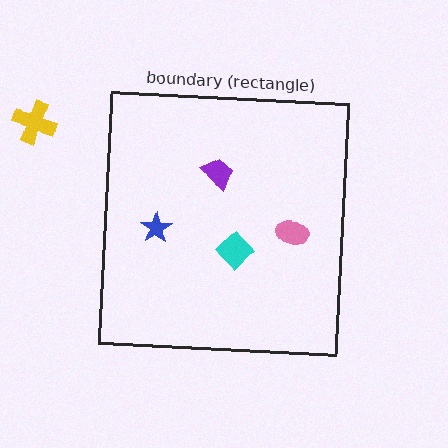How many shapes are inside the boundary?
4 inside, 1 outside.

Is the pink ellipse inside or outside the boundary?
Inside.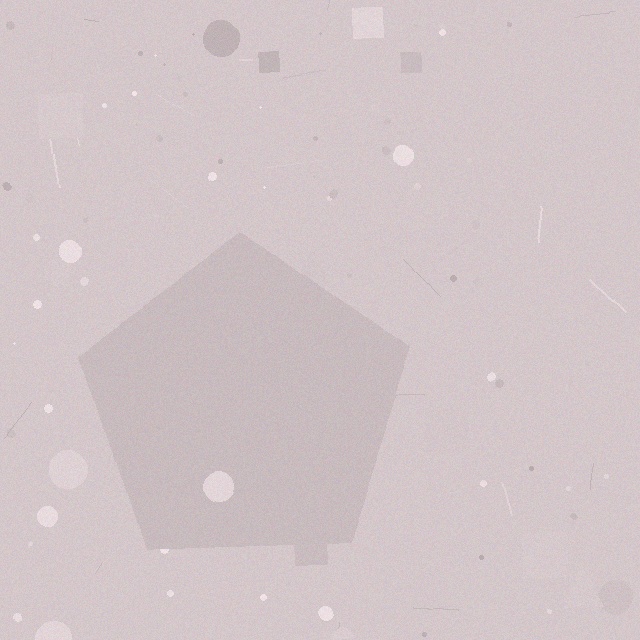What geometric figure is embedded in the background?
A pentagon is embedded in the background.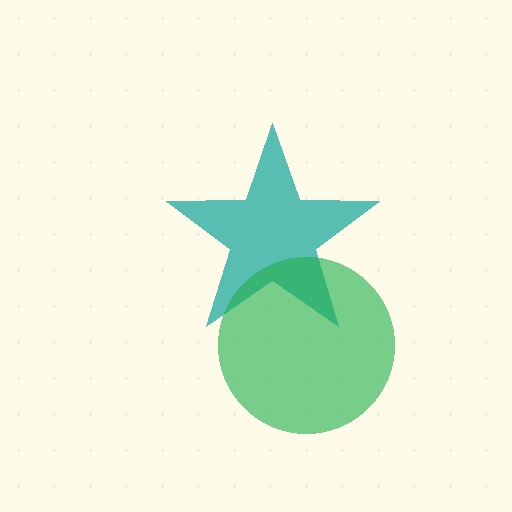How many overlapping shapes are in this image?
There are 2 overlapping shapes in the image.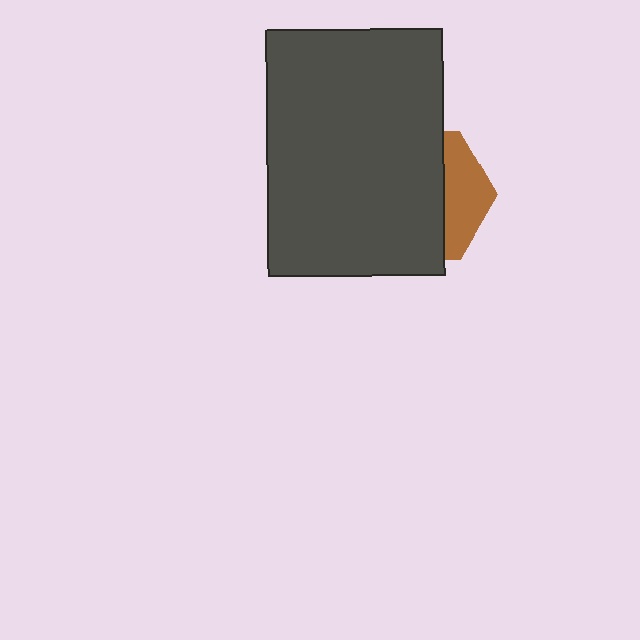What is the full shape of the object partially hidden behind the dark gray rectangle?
The partially hidden object is a brown hexagon.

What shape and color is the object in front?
The object in front is a dark gray rectangle.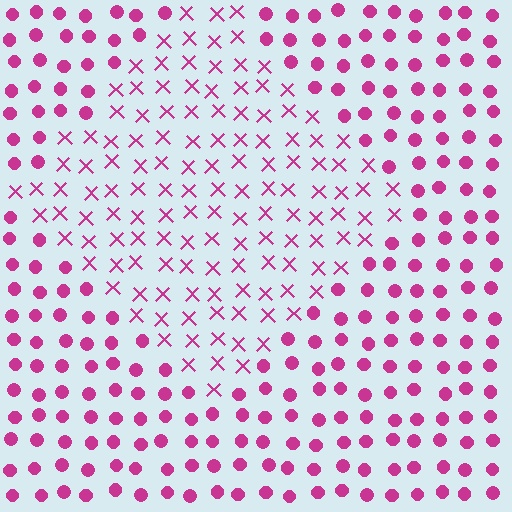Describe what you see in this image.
The image is filled with small magenta elements arranged in a uniform grid. A diamond-shaped region contains X marks, while the surrounding area contains circles. The boundary is defined purely by the change in element shape.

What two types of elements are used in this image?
The image uses X marks inside the diamond region and circles outside it.